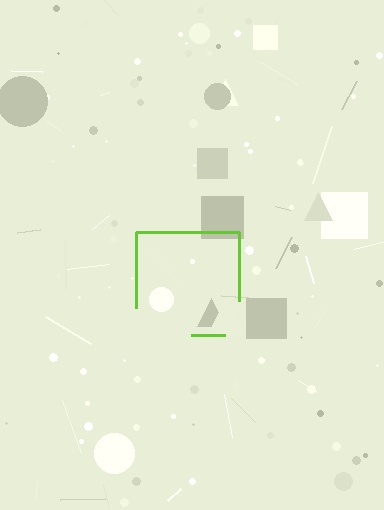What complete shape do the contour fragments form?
The contour fragments form a square.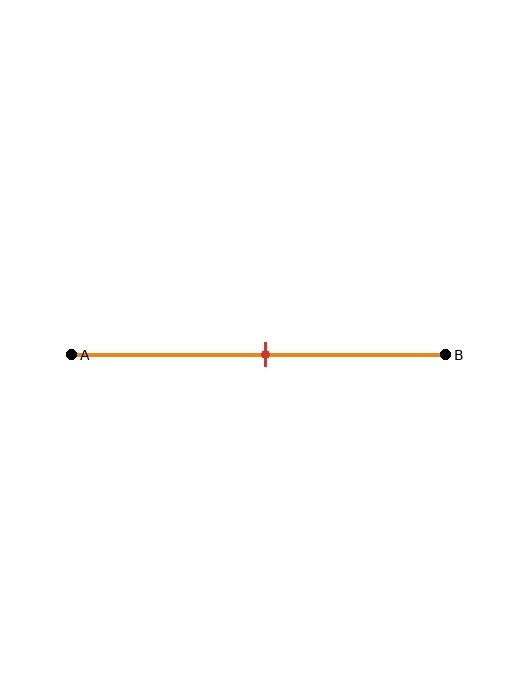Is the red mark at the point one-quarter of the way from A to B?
No, the mark is at about 50% from A, not at the 25% one-quarter point.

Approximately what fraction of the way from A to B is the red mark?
The red mark is approximately 50% of the way from A to B.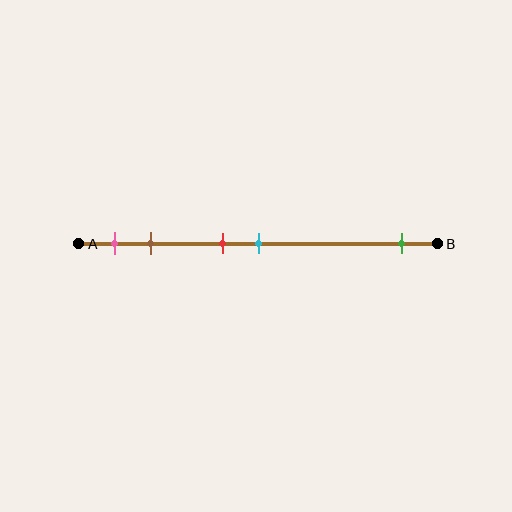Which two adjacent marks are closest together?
The red and cyan marks are the closest adjacent pair.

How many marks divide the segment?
There are 5 marks dividing the segment.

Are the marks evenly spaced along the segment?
No, the marks are not evenly spaced.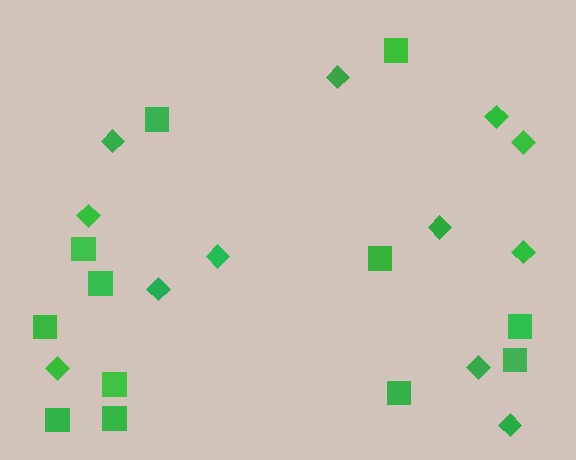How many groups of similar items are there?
There are 2 groups: one group of diamonds (12) and one group of squares (12).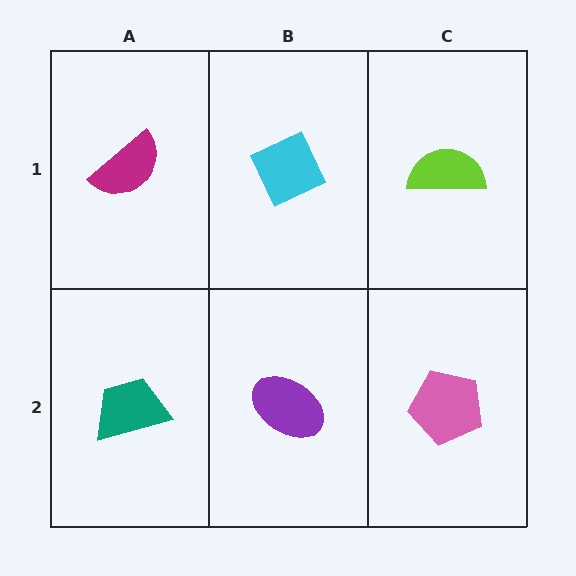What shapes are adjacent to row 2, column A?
A magenta semicircle (row 1, column A), a purple ellipse (row 2, column B).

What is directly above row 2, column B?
A cyan diamond.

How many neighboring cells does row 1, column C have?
2.